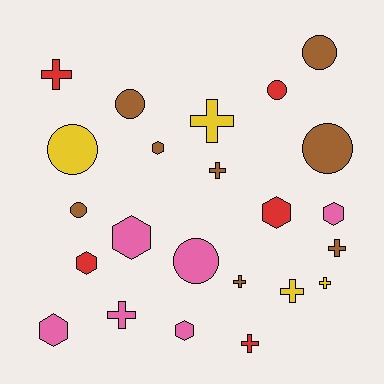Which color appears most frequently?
Brown, with 8 objects.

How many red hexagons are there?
There are 2 red hexagons.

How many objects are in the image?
There are 23 objects.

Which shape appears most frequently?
Cross, with 9 objects.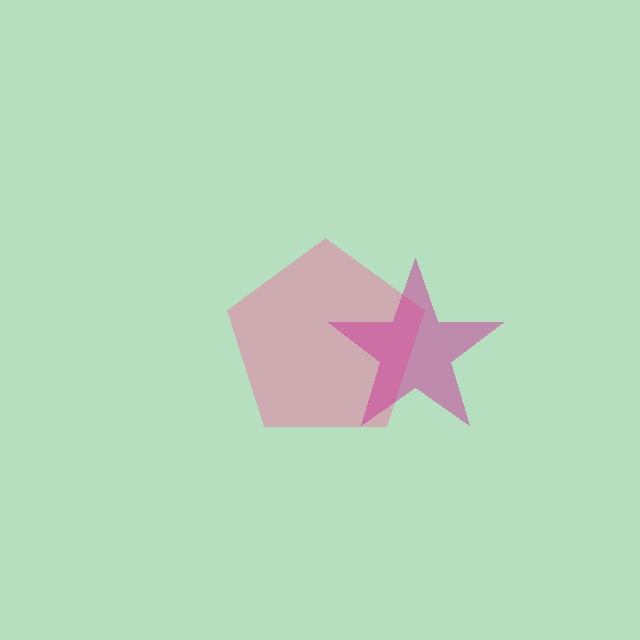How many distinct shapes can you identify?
There are 2 distinct shapes: a pink pentagon, a magenta star.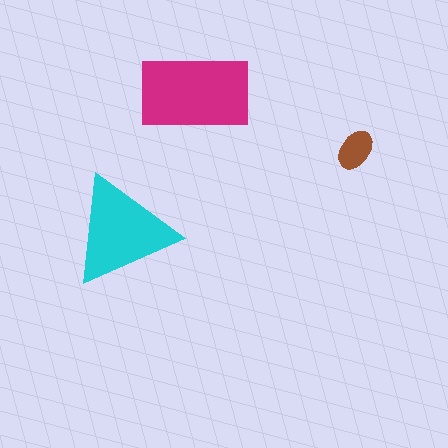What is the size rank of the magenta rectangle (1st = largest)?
1st.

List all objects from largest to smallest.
The magenta rectangle, the cyan triangle, the brown ellipse.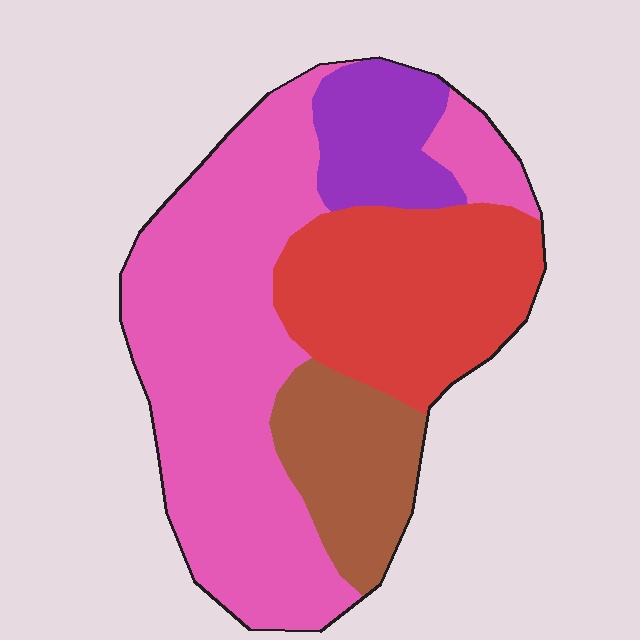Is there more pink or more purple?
Pink.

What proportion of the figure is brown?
Brown covers about 15% of the figure.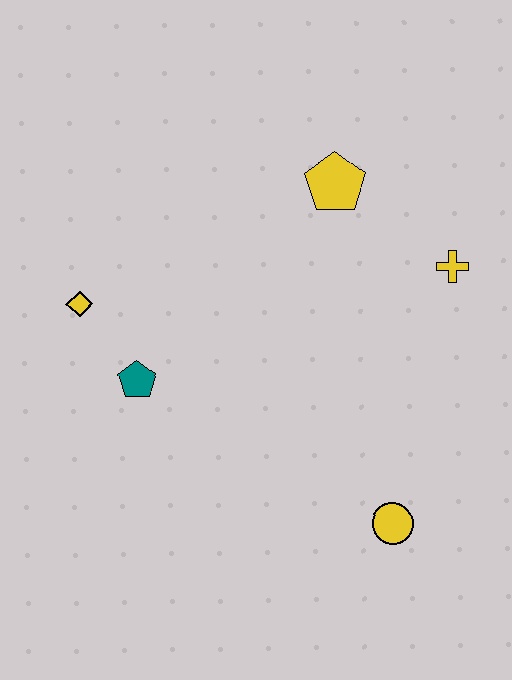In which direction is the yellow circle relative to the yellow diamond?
The yellow circle is to the right of the yellow diamond.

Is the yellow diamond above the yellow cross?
No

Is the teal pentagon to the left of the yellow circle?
Yes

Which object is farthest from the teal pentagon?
The yellow cross is farthest from the teal pentagon.